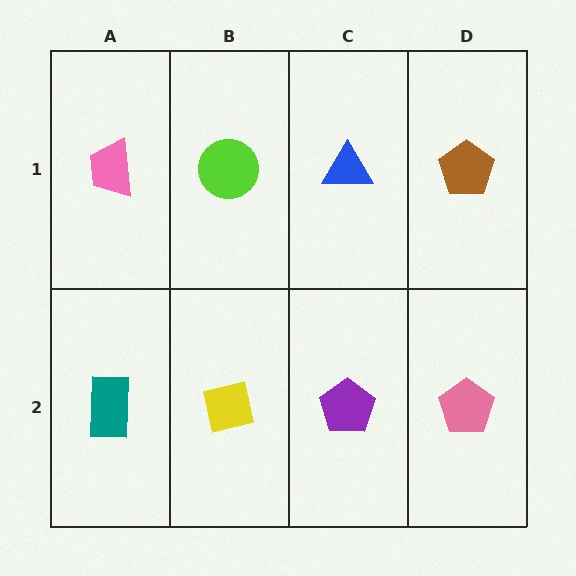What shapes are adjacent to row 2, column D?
A brown pentagon (row 1, column D), a purple pentagon (row 2, column C).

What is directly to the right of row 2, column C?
A pink pentagon.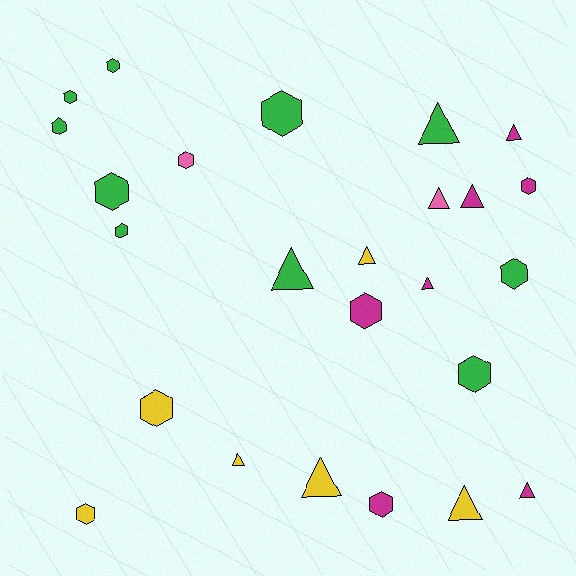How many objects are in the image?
There are 25 objects.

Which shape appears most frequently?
Hexagon, with 14 objects.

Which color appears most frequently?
Green, with 10 objects.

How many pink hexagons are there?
There is 1 pink hexagon.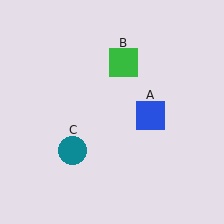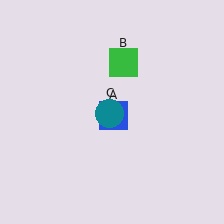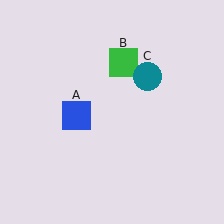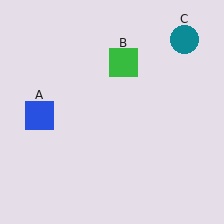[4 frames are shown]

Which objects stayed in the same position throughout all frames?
Green square (object B) remained stationary.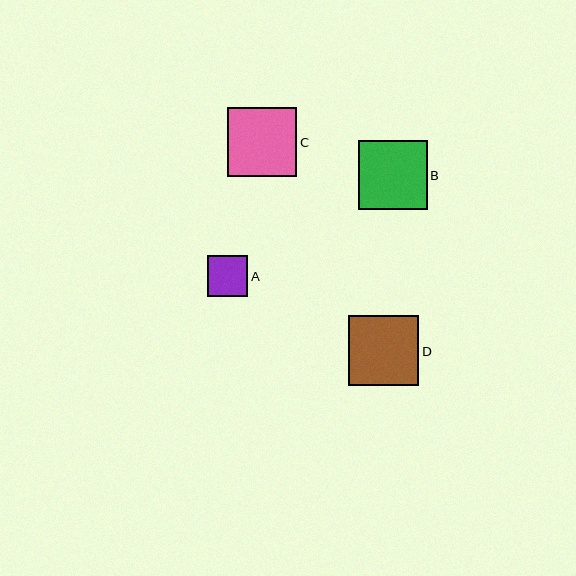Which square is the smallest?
Square A is the smallest with a size of approximately 40 pixels.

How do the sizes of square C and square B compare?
Square C and square B are approximately the same size.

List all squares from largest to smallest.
From largest to smallest: D, C, B, A.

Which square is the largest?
Square D is the largest with a size of approximately 70 pixels.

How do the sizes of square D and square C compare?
Square D and square C are approximately the same size.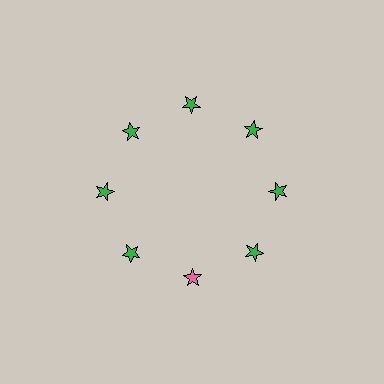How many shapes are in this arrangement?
There are 8 shapes arranged in a ring pattern.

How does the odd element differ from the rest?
It has a different color: pink instead of green.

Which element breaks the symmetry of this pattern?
The pink star at roughly the 6 o'clock position breaks the symmetry. All other shapes are green stars.